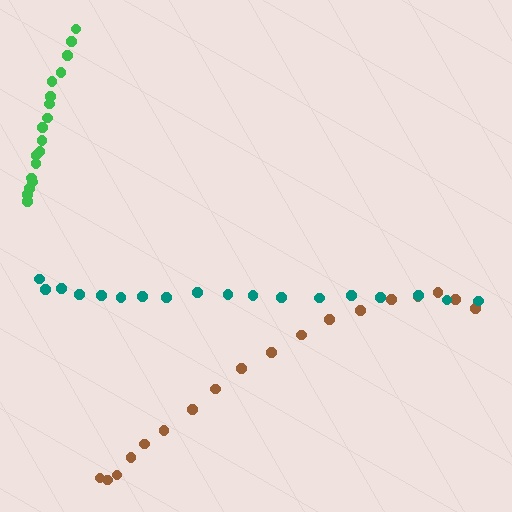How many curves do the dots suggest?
There are 3 distinct paths.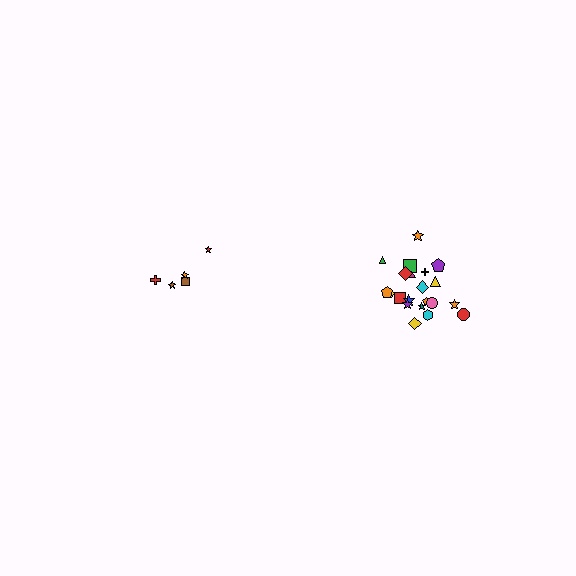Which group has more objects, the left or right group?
The right group.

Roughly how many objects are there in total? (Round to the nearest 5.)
Roughly 25 objects in total.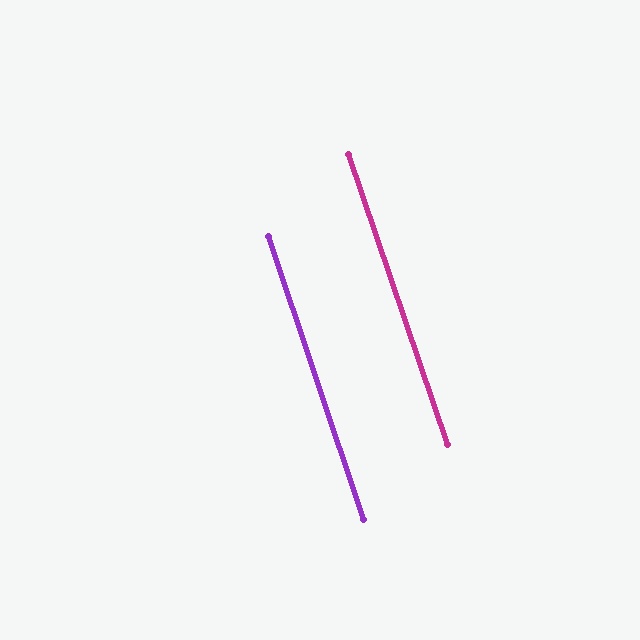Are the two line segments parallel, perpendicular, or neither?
Parallel — their directions differ by only 0.4°.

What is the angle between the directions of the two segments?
Approximately 0 degrees.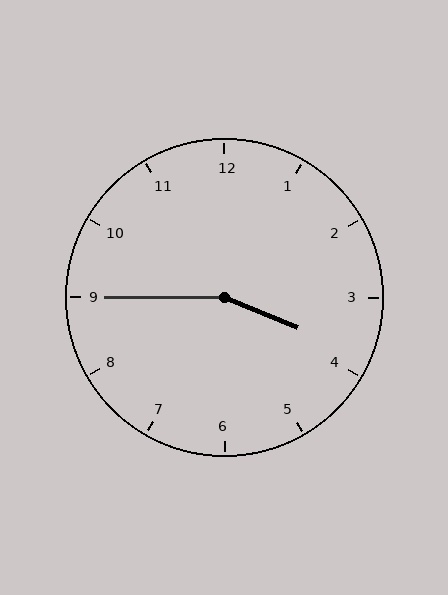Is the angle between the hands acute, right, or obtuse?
It is obtuse.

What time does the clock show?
3:45.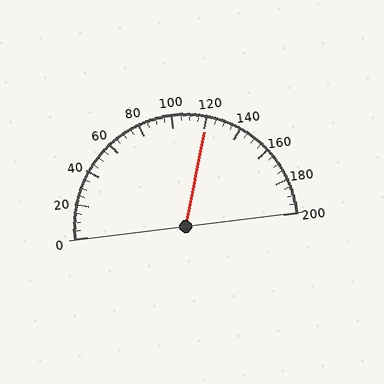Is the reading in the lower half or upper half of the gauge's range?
The reading is in the upper half of the range (0 to 200).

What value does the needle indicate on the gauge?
The needle indicates approximately 120.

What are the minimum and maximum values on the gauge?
The gauge ranges from 0 to 200.